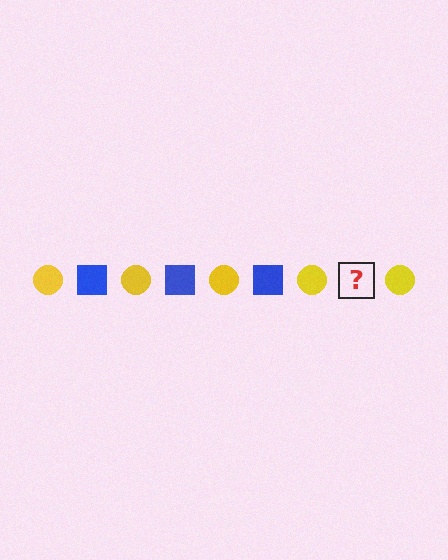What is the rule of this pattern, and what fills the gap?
The rule is that the pattern alternates between yellow circle and blue square. The gap should be filled with a blue square.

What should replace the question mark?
The question mark should be replaced with a blue square.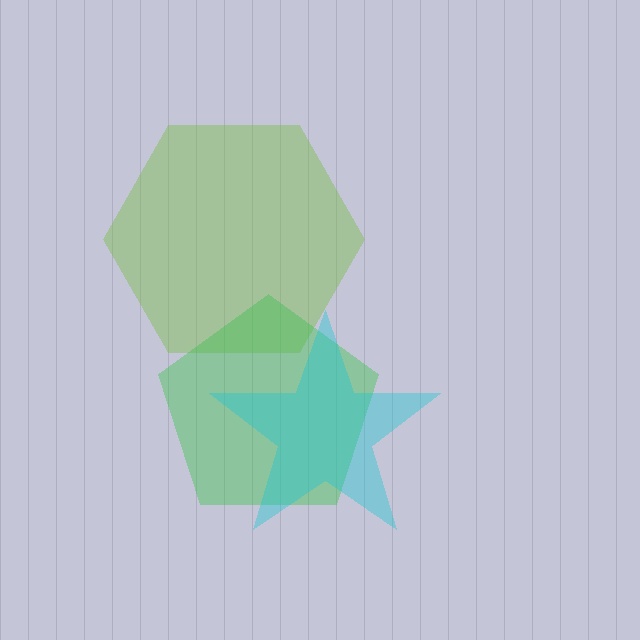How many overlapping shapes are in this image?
There are 3 overlapping shapes in the image.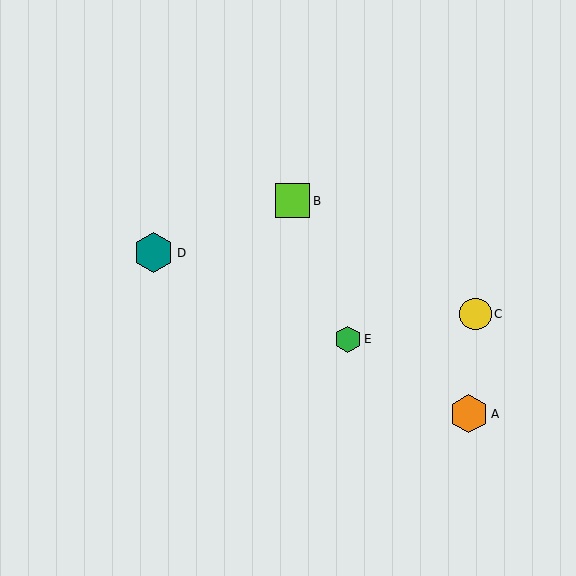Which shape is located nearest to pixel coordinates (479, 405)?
The orange hexagon (labeled A) at (469, 414) is nearest to that location.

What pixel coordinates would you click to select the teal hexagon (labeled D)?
Click at (154, 253) to select the teal hexagon D.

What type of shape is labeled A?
Shape A is an orange hexagon.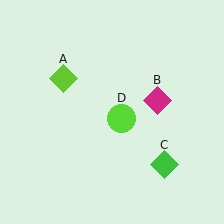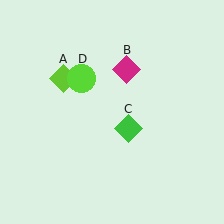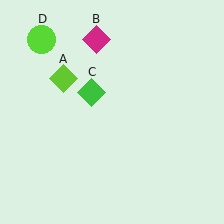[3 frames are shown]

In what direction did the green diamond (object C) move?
The green diamond (object C) moved up and to the left.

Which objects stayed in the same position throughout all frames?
Lime diamond (object A) remained stationary.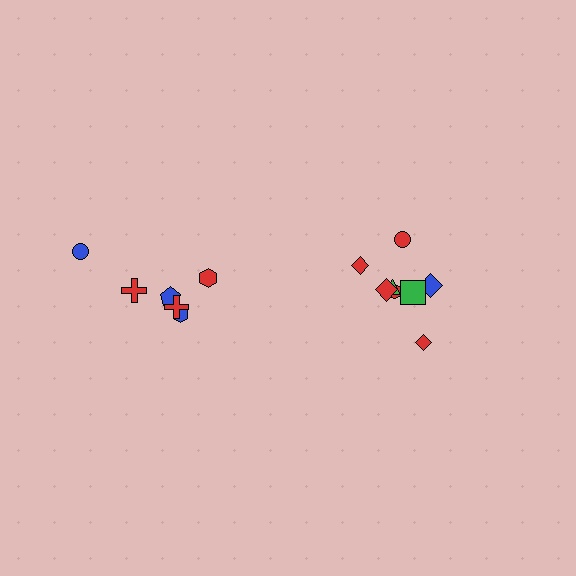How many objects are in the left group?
There are 6 objects.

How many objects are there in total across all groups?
There are 14 objects.